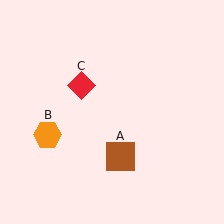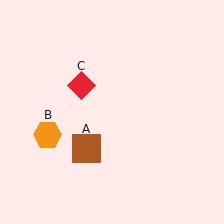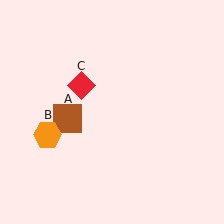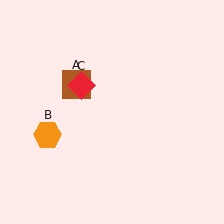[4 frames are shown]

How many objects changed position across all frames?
1 object changed position: brown square (object A).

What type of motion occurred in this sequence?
The brown square (object A) rotated clockwise around the center of the scene.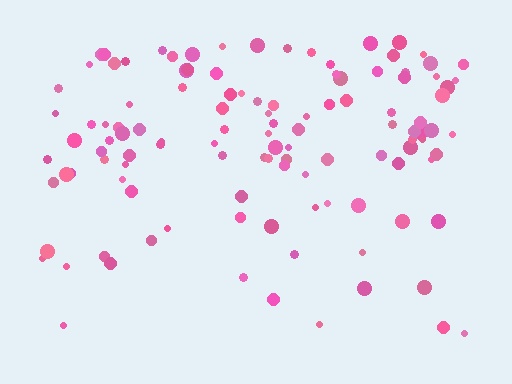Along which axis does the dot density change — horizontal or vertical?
Vertical.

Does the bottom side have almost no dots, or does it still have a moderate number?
Still a moderate number, just noticeably fewer than the top.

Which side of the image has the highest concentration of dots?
The top.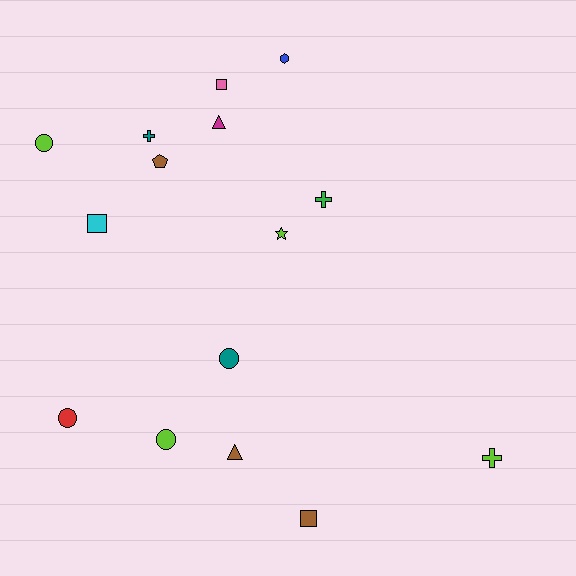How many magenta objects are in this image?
There is 1 magenta object.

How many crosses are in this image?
There are 3 crosses.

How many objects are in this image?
There are 15 objects.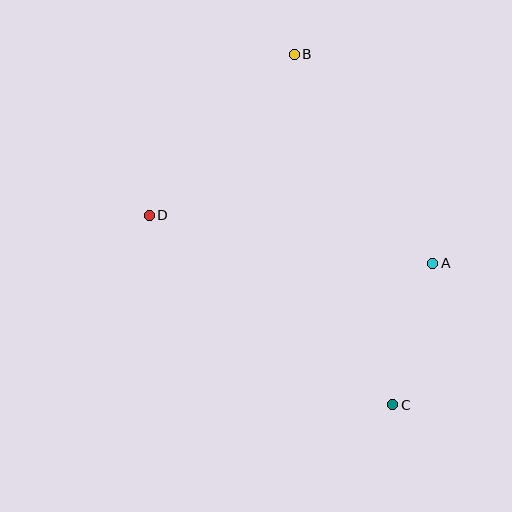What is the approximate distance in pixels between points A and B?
The distance between A and B is approximately 250 pixels.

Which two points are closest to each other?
Points A and C are closest to each other.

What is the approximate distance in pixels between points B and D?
The distance between B and D is approximately 216 pixels.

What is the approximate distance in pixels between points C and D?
The distance between C and D is approximately 309 pixels.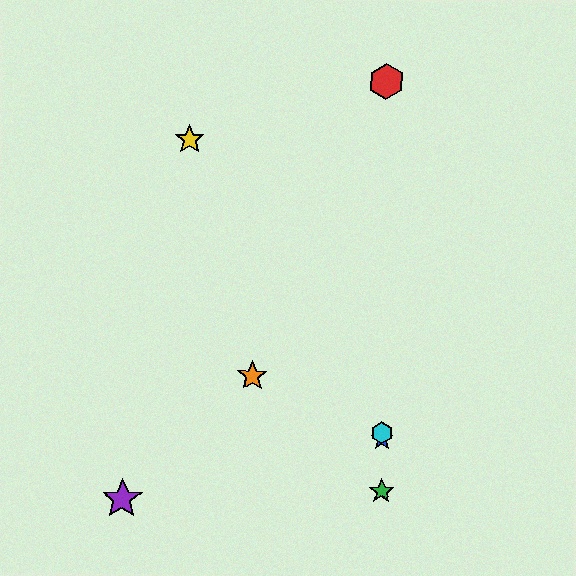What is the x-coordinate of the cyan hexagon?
The cyan hexagon is at x≈382.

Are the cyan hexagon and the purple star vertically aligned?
No, the cyan hexagon is at x≈382 and the purple star is at x≈122.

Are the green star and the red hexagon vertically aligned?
Yes, both are at x≈381.